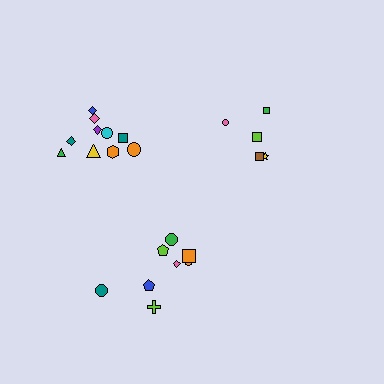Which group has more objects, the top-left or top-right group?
The top-left group.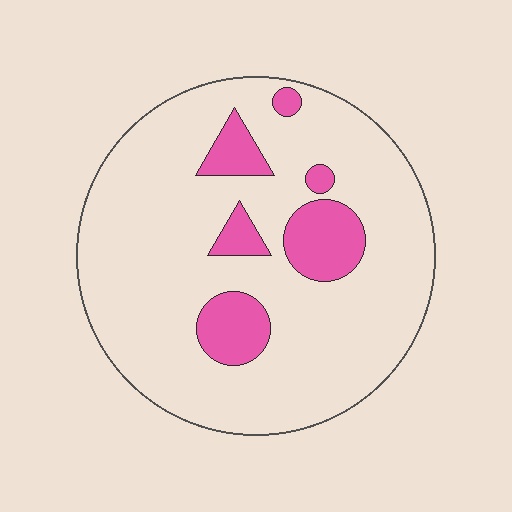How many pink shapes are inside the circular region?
6.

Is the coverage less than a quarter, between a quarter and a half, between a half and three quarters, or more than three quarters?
Less than a quarter.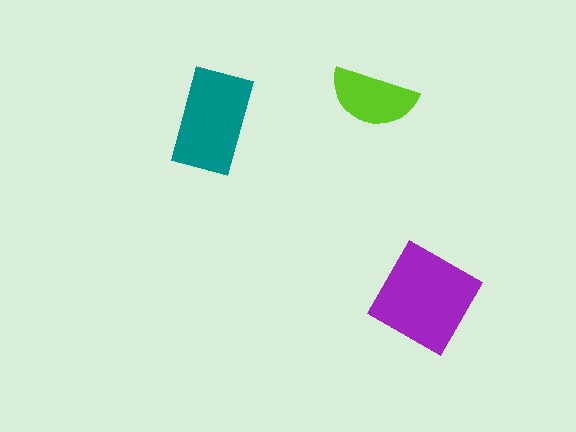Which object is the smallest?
The lime semicircle.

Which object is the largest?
The purple diamond.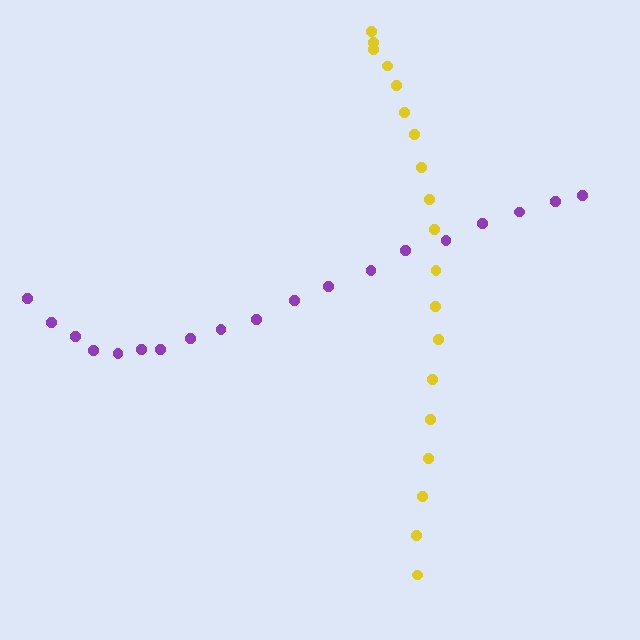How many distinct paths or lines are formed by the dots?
There are 2 distinct paths.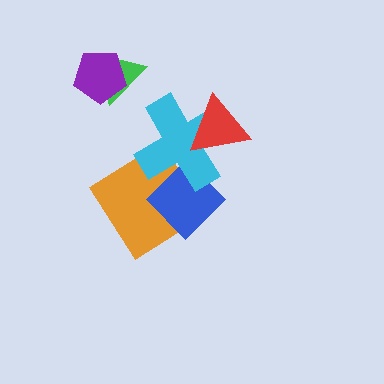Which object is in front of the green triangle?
The purple pentagon is in front of the green triangle.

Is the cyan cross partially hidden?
Yes, it is partially covered by another shape.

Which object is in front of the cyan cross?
The red triangle is in front of the cyan cross.